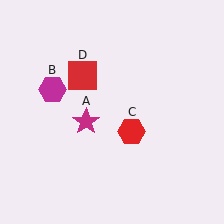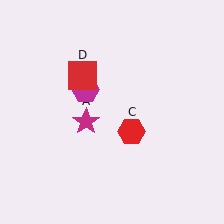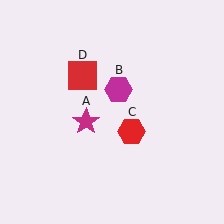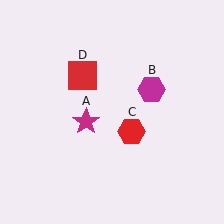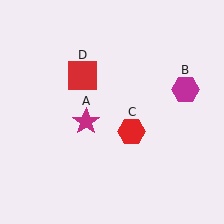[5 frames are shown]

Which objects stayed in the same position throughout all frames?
Magenta star (object A) and red hexagon (object C) and red square (object D) remained stationary.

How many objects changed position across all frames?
1 object changed position: magenta hexagon (object B).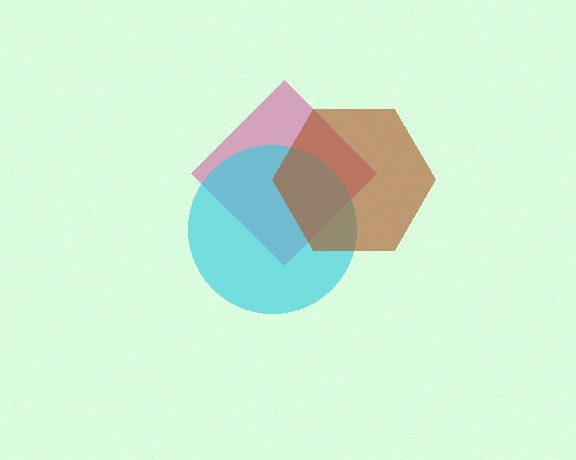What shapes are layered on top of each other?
The layered shapes are: a magenta diamond, a cyan circle, a brown hexagon.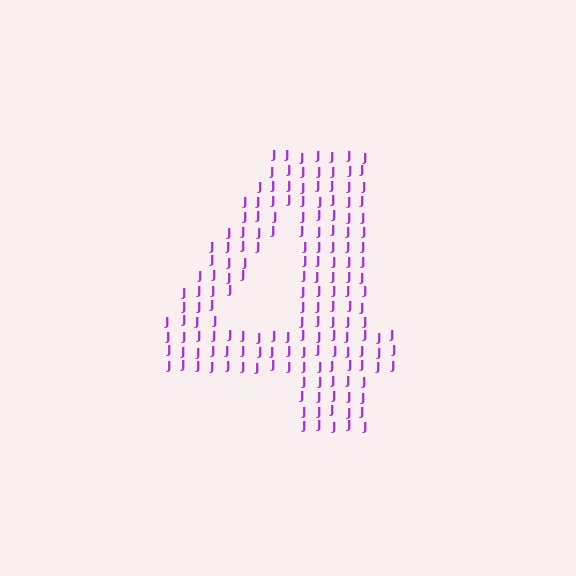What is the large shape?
The large shape is the digit 4.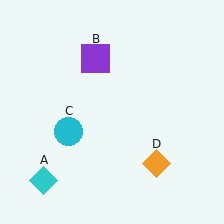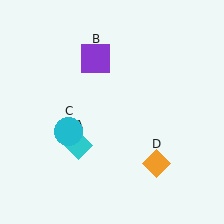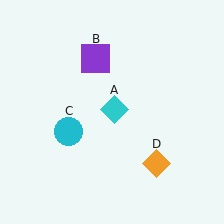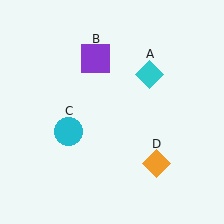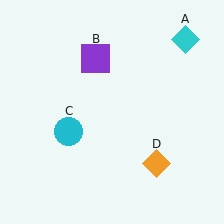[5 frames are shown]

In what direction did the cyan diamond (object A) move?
The cyan diamond (object A) moved up and to the right.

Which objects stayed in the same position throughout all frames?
Purple square (object B) and cyan circle (object C) and orange diamond (object D) remained stationary.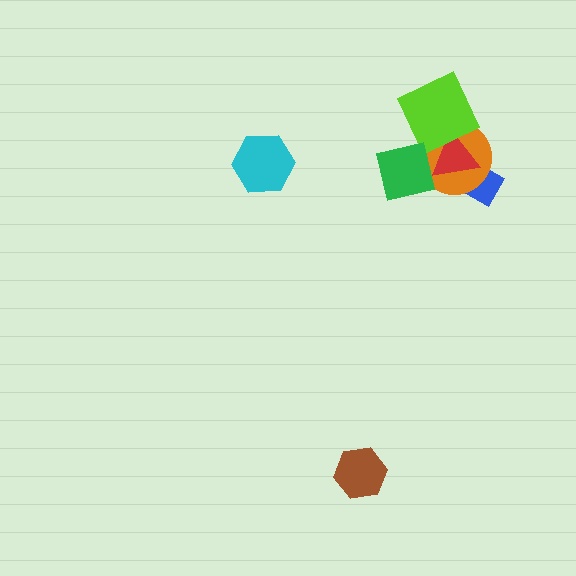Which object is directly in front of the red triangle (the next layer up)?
The lime diamond is directly in front of the red triangle.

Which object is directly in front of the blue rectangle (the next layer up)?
The orange circle is directly in front of the blue rectangle.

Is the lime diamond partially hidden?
Yes, it is partially covered by another shape.